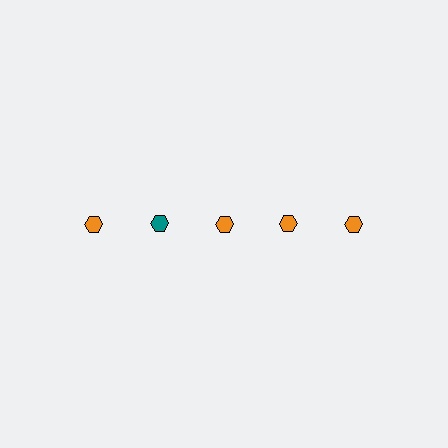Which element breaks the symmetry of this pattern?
The teal hexagon in the top row, second from left column breaks the symmetry. All other shapes are orange hexagons.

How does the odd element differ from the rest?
It has a different color: teal instead of orange.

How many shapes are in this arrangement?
There are 5 shapes arranged in a grid pattern.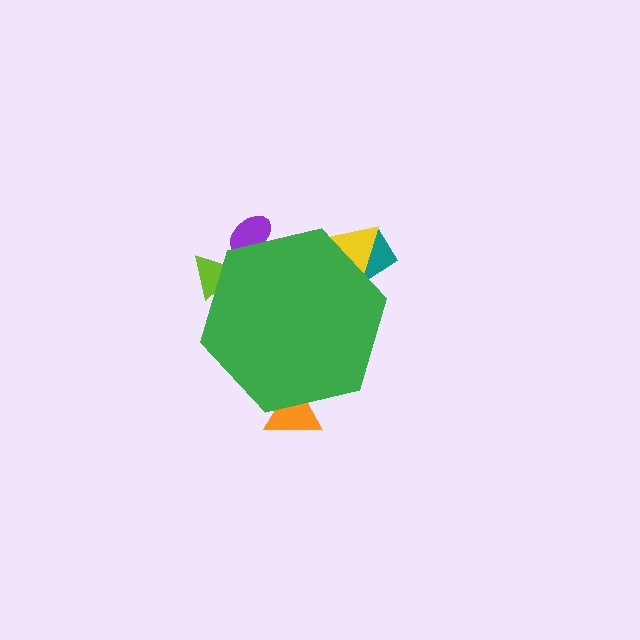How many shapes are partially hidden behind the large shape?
5 shapes are partially hidden.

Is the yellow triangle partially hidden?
Yes, the yellow triangle is partially hidden behind the green hexagon.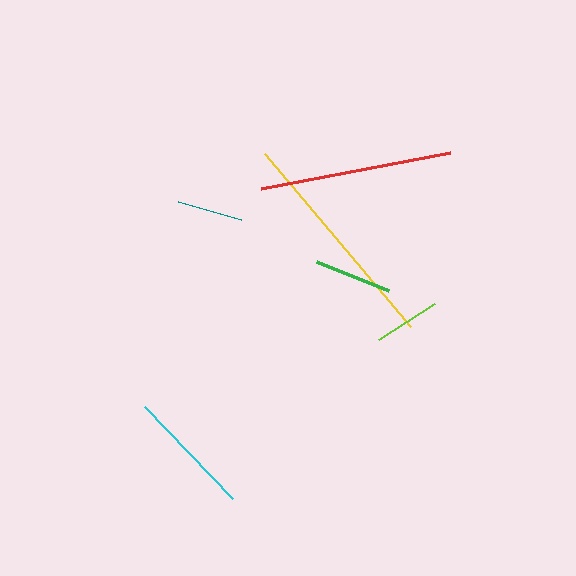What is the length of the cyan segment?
The cyan segment is approximately 127 pixels long.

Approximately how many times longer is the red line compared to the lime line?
The red line is approximately 2.9 times the length of the lime line.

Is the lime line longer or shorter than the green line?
The green line is longer than the lime line.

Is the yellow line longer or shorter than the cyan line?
The yellow line is longer than the cyan line.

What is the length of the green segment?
The green segment is approximately 78 pixels long.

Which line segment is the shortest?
The teal line is the shortest at approximately 66 pixels.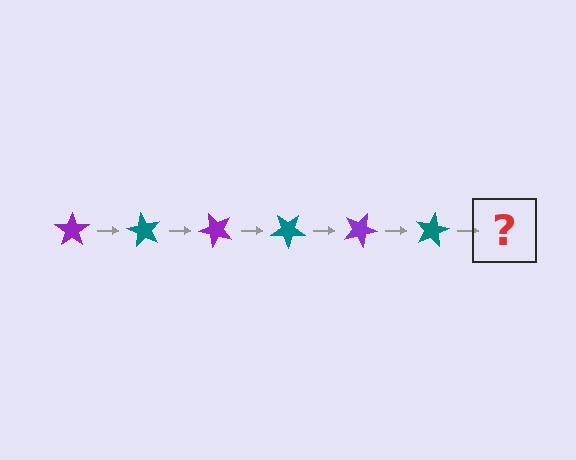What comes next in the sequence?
The next element should be a purple star, rotated 360 degrees from the start.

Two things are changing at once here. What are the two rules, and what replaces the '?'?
The two rules are that it rotates 60 degrees each step and the color cycles through purple and teal. The '?' should be a purple star, rotated 360 degrees from the start.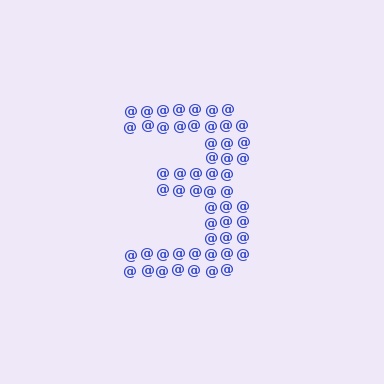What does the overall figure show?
The overall figure shows the digit 3.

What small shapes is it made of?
It is made of small at signs.